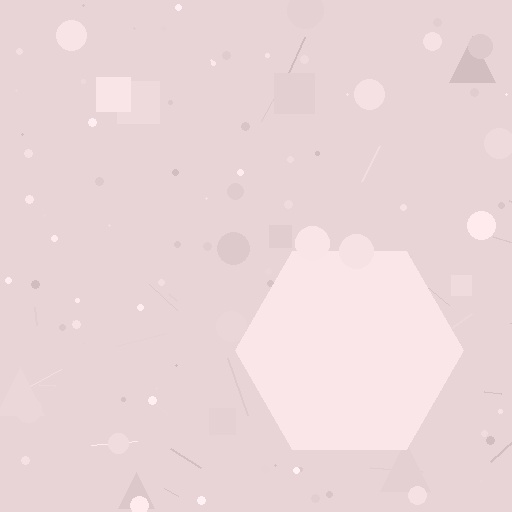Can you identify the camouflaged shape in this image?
The camouflaged shape is a hexagon.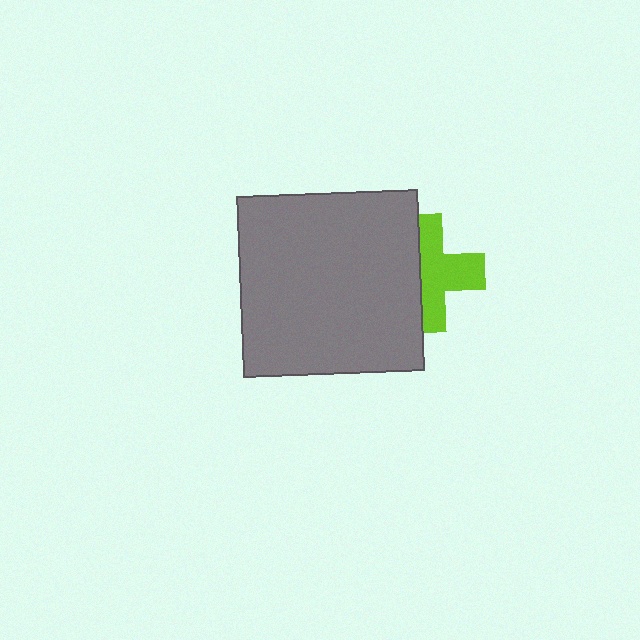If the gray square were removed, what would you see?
You would see the complete lime cross.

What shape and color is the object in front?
The object in front is a gray square.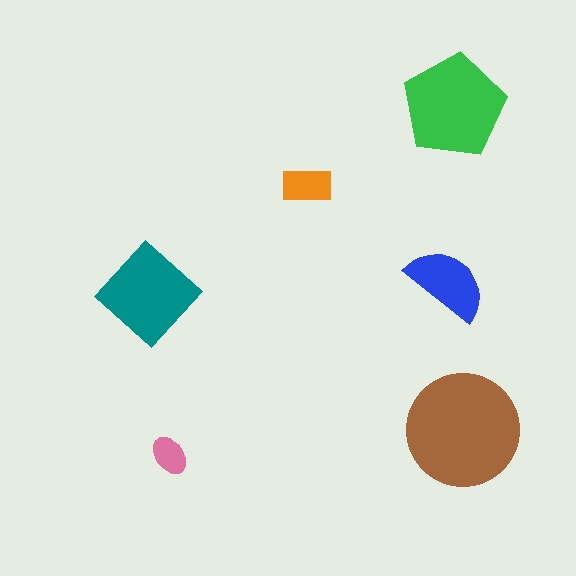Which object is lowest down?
The pink ellipse is bottommost.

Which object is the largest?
The brown circle.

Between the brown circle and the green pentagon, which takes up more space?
The brown circle.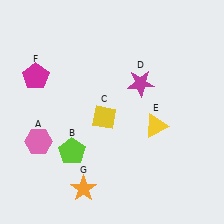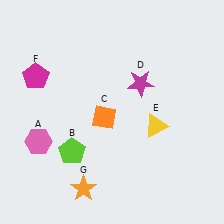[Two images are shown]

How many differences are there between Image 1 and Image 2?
There is 1 difference between the two images.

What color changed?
The diamond (C) changed from yellow in Image 1 to orange in Image 2.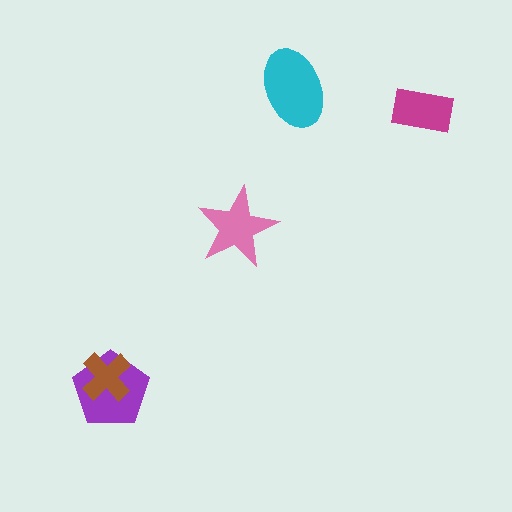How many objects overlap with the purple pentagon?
1 object overlaps with the purple pentagon.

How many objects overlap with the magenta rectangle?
0 objects overlap with the magenta rectangle.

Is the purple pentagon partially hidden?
Yes, it is partially covered by another shape.